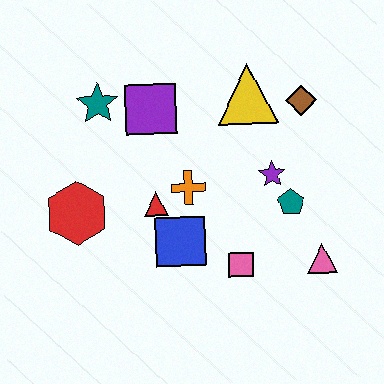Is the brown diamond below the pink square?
No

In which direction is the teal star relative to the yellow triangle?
The teal star is to the left of the yellow triangle.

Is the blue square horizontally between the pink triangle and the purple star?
No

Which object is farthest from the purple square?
The pink triangle is farthest from the purple square.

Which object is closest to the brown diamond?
The yellow triangle is closest to the brown diamond.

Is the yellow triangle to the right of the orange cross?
Yes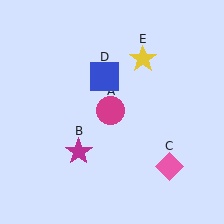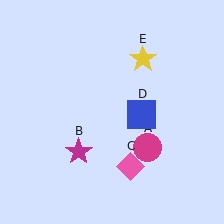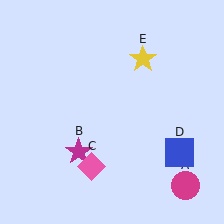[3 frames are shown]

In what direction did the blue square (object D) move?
The blue square (object D) moved down and to the right.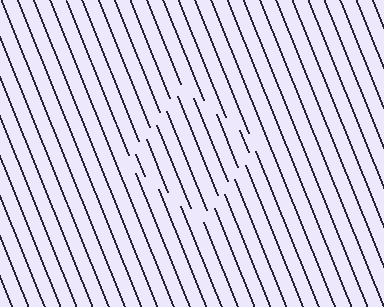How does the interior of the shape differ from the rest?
The interior of the shape contains the same grating, shifted by half a period — the contour is defined by the phase discontinuity where line-ends from the inner and outer gratings abut.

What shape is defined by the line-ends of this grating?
An illusory square. The interior of the shape contains the same grating, shifted by half a period — the contour is defined by the phase discontinuity where line-ends from the inner and outer gratings abut.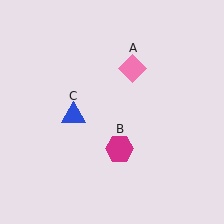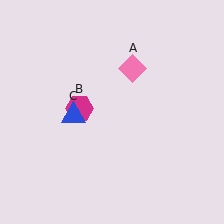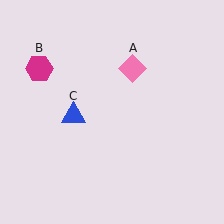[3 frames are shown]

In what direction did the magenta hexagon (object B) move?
The magenta hexagon (object B) moved up and to the left.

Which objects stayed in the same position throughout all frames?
Pink diamond (object A) and blue triangle (object C) remained stationary.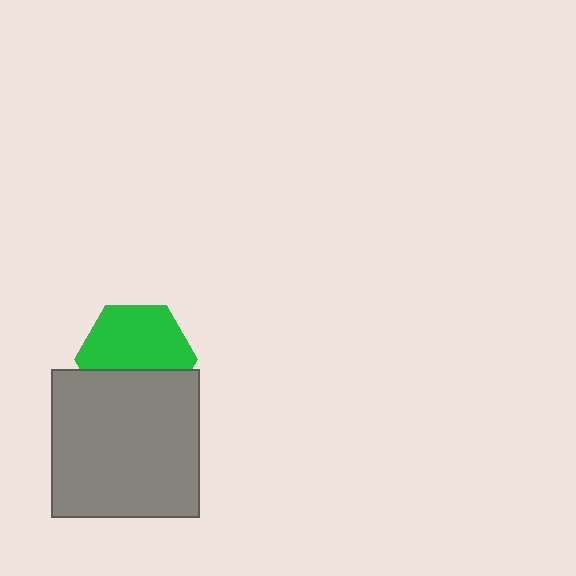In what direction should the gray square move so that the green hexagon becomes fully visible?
The gray square should move down. That is the shortest direction to clear the overlap and leave the green hexagon fully visible.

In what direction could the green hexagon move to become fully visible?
The green hexagon could move up. That would shift it out from behind the gray square entirely.